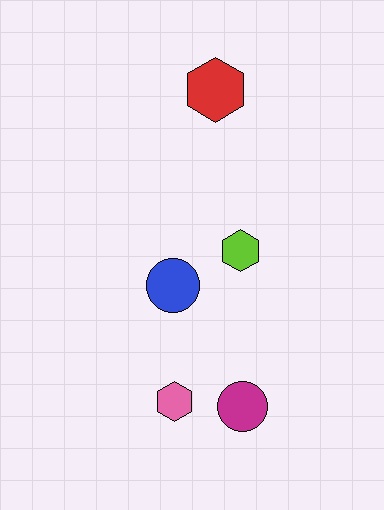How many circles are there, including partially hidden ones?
There are 2 circles.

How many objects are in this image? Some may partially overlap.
There are 5 objects.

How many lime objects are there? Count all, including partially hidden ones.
There is 1 lime object.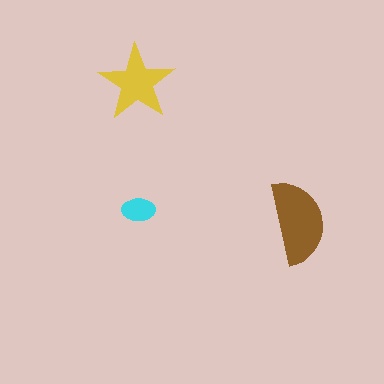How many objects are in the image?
There are 3 objects in the image.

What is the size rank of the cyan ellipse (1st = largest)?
3rd.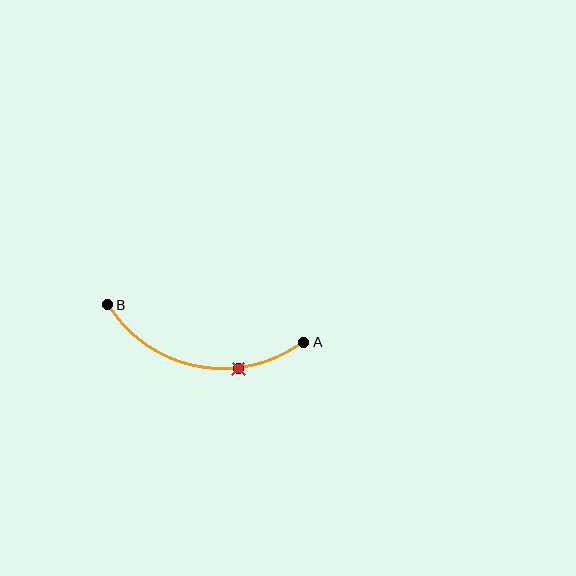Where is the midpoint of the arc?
The arc midpoint is the point on the curve farthest from the straight line joining A and B. It sits below that line.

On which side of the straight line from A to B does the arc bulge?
The arc bulges below the straight line connecting A and B.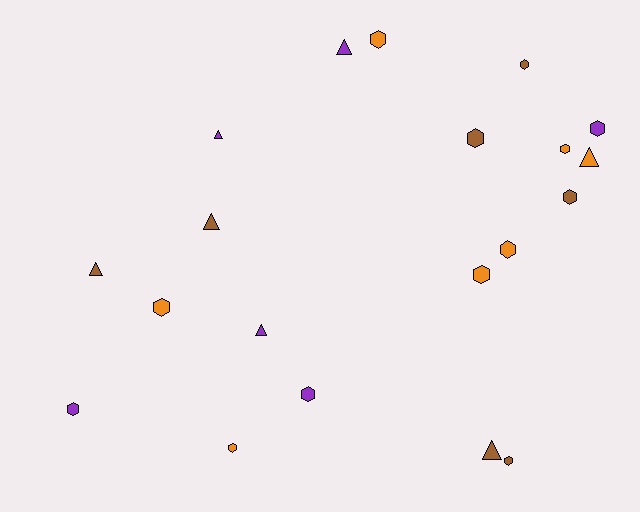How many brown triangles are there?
There are 3 brown triangles.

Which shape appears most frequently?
Hexagon, with 13 objects.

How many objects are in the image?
There are 20 objects.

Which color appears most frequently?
Brown, with 7 objects.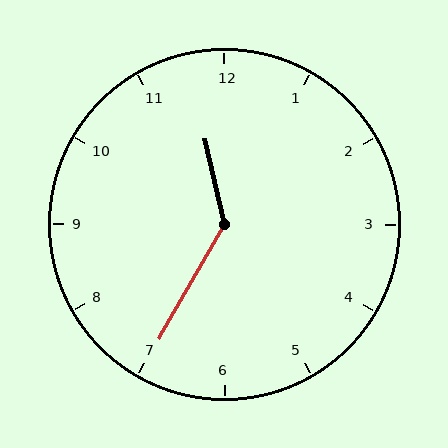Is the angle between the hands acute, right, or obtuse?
It is obtuse.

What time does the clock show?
11:35.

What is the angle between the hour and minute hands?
Approximately 138 degrees.